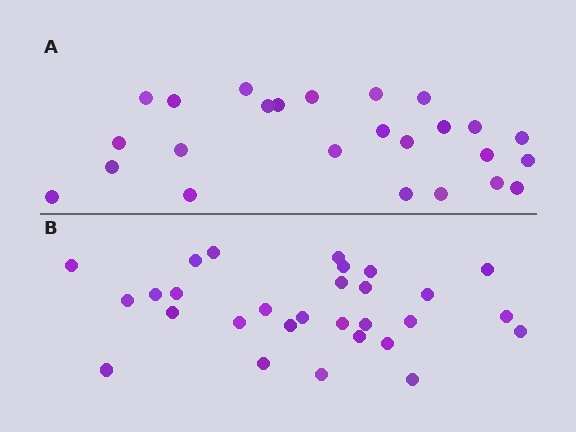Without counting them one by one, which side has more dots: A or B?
Region B (the bottom region) has more dots.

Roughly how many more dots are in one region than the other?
Region B has about 4 more dots than region A.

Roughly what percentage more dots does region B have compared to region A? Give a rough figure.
About 15% more.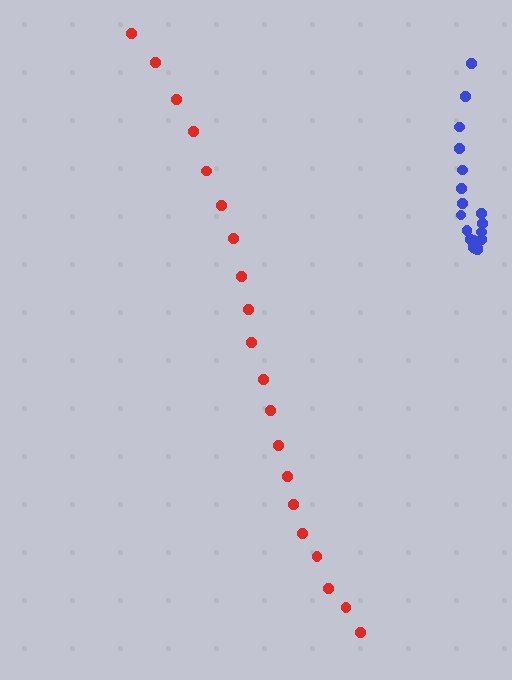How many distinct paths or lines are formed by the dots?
There are 2 distinct paths.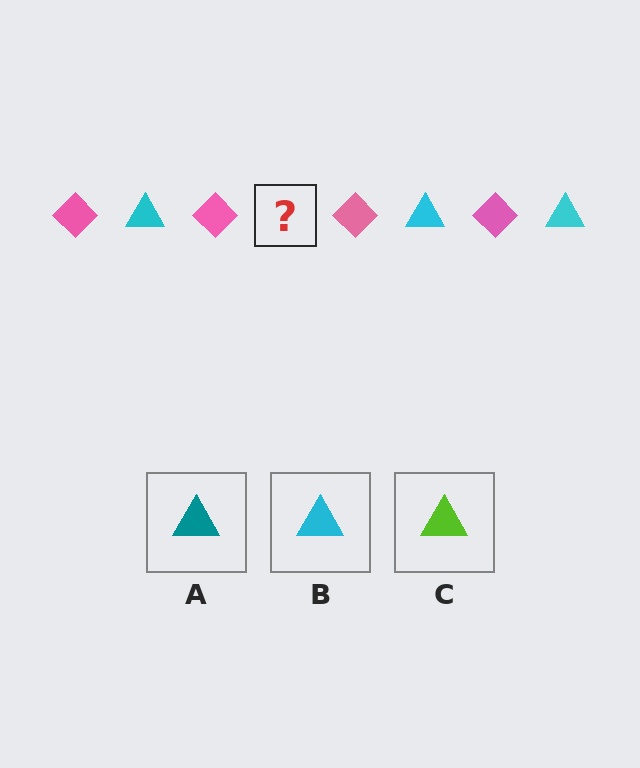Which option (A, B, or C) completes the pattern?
B.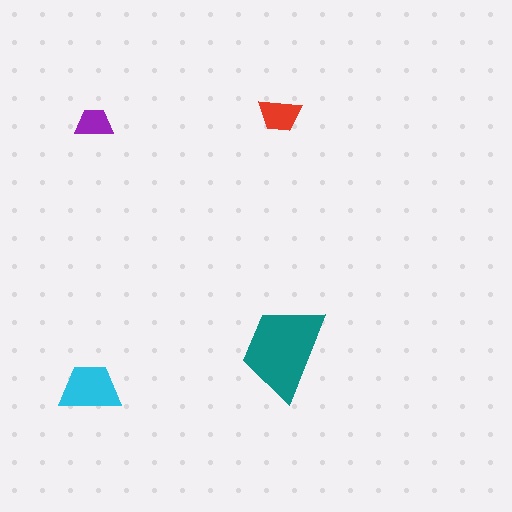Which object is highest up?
The red trapezoid is topmost.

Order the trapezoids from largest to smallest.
the teal one, the cyan one, the red one, the purple one.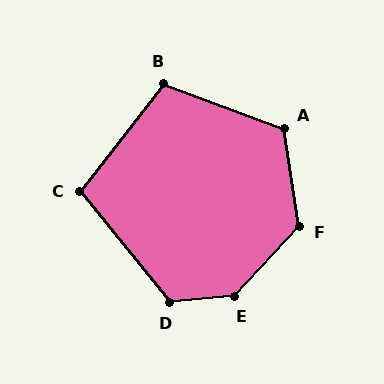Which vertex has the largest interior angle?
E, at approximately 138 degrees.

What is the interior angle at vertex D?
Approximately 124 degrees (obtuse).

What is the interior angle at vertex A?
Approximately 119 degrees (obtuse).